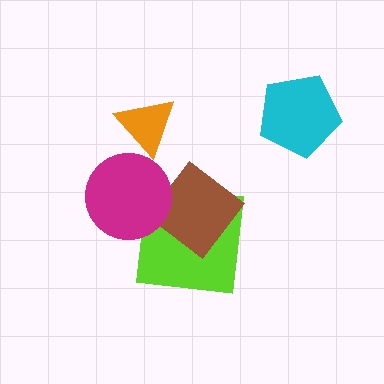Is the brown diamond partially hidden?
Yes, it is partially covered by another shape.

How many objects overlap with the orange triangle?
0 objects overlap with the orange triangle.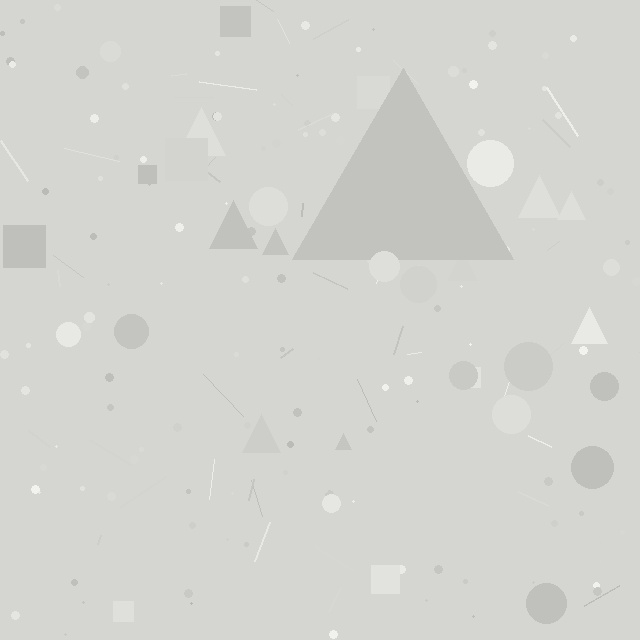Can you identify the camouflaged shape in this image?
The camouflaged shape is a triangle.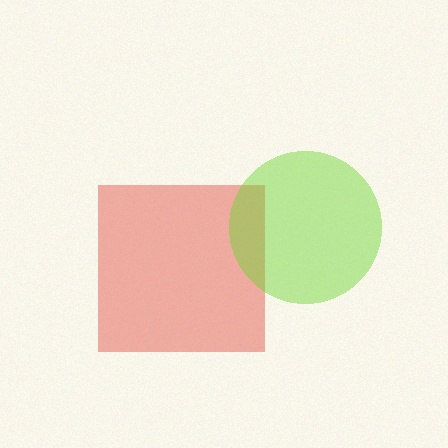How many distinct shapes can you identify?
There are 2 distinct shapes: a red square, a lime circle.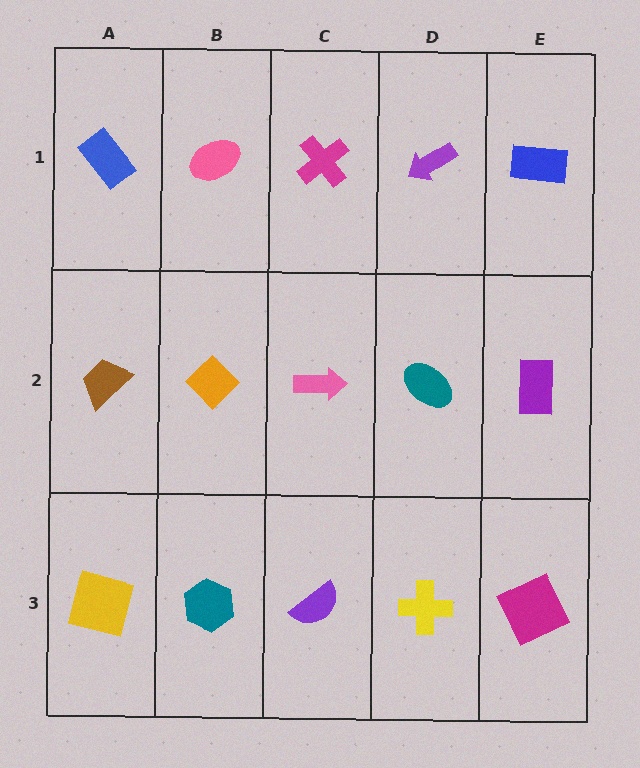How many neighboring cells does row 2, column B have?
4.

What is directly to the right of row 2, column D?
A purple rectangle.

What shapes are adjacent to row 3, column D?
A teal ellipse (row 2, column D), a purple semicircle (row 3, column C), a magenta square (row 3, column E).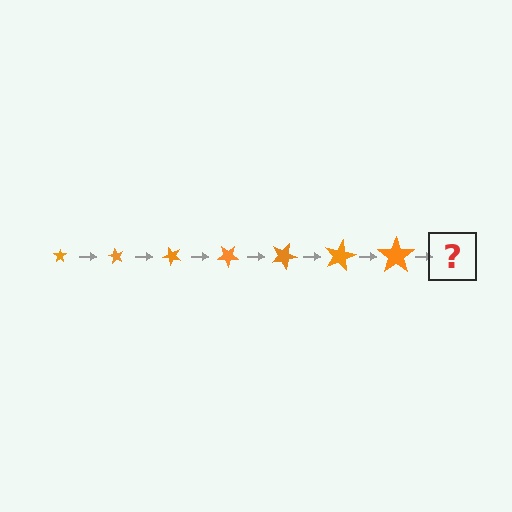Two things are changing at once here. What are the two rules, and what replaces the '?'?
The two rules are that the star grows larger each step and it rotates 60 degrees each step. The '?' should be a star, larger than the previous one and rotated 420 degrees from the start.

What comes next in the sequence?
The next element should be a star, larger than the previous one and rotated 420 degrees from the start.